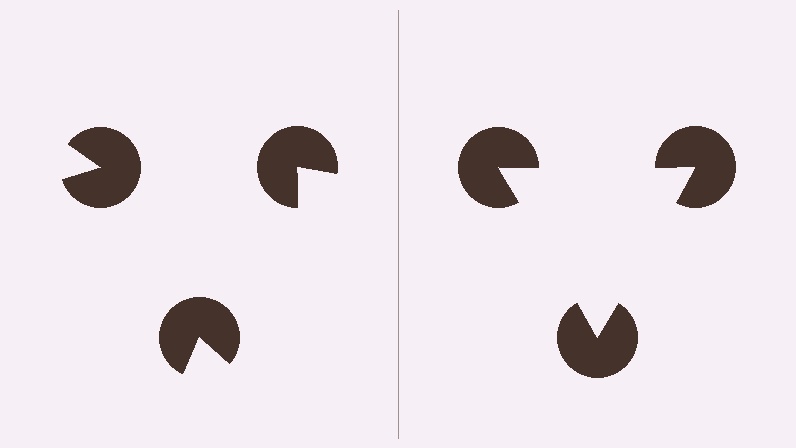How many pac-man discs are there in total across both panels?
6 — 3 on each side.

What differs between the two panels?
The pac-man discs are positioned identically on both sides; only the wedge orientations differ. On the right they align to a triangle; on the left they are misaligned.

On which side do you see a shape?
An illusory triangle appears on the right side. On the left side the wedge cuts are rotated, so no coherent shape forms.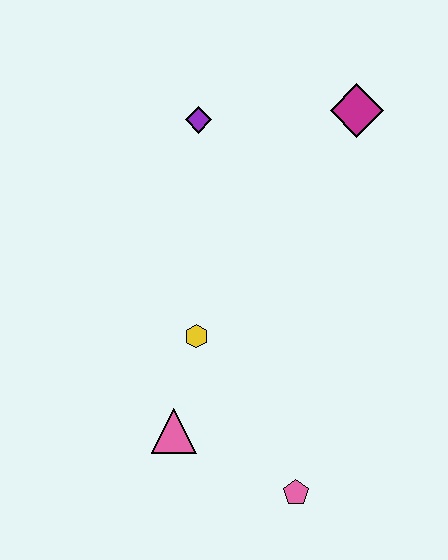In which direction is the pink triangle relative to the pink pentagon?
The pink triangle is to the left of the pink pentagon.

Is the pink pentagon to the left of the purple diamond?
No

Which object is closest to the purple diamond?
The magenta diamond is closest to the purple diamond.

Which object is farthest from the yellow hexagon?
The magenta diamond is farthest from the yellow hexagon.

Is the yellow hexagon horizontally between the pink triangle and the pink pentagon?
Yes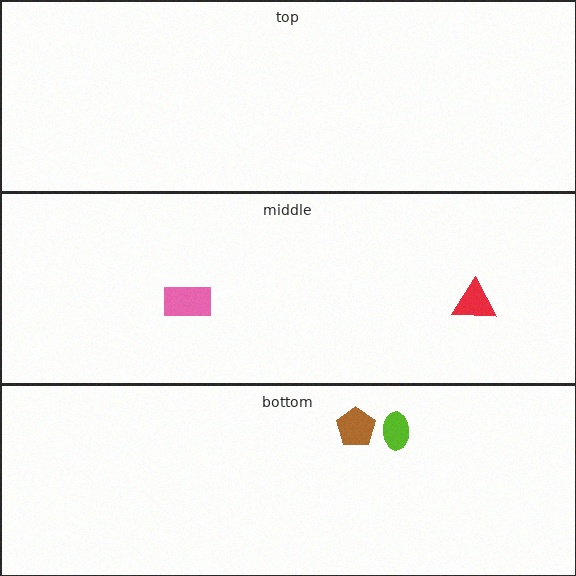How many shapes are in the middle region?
2.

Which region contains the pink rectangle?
The middle region.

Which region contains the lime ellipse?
The bottom region.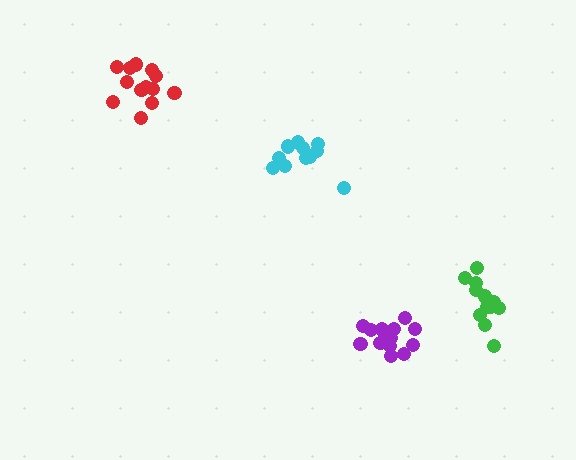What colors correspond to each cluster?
The clusters are colored: purple, red, cyan, green.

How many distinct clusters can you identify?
There are 4 distinct clusters.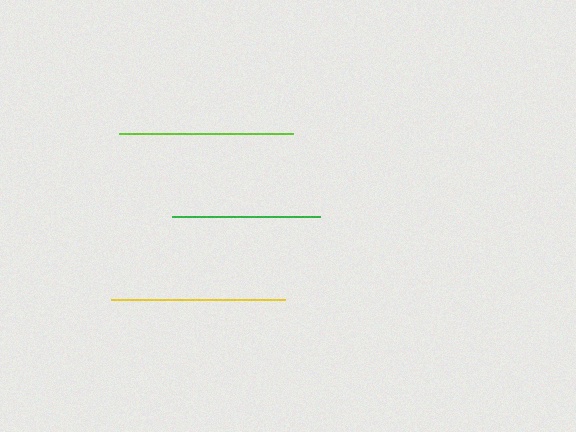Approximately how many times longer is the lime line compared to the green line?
The lime line is approximately 1.2 times the length of the green line.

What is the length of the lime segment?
The lime segment is approximately 174 pixels long.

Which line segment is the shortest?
The green line is the shortest at approximately 148 pixels.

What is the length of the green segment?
The green segment is approximately 148 pixels long.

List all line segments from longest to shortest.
From longest to shortest: lime, yellow, green.